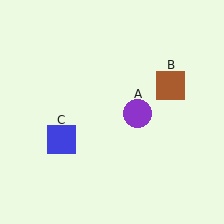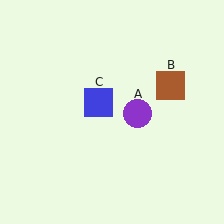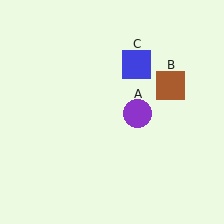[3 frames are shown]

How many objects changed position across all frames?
1 object changed position: blue square (object C).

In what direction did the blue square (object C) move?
The blue square (object C) moved up and to the right.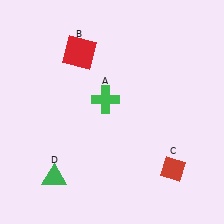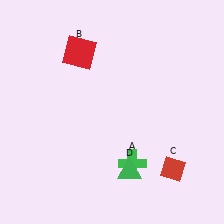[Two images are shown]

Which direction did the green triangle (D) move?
The green triangle (D) moved right.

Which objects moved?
The objects that moved are: the green cross (A), the green triangle (D).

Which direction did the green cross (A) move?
The green cross (A) moved down.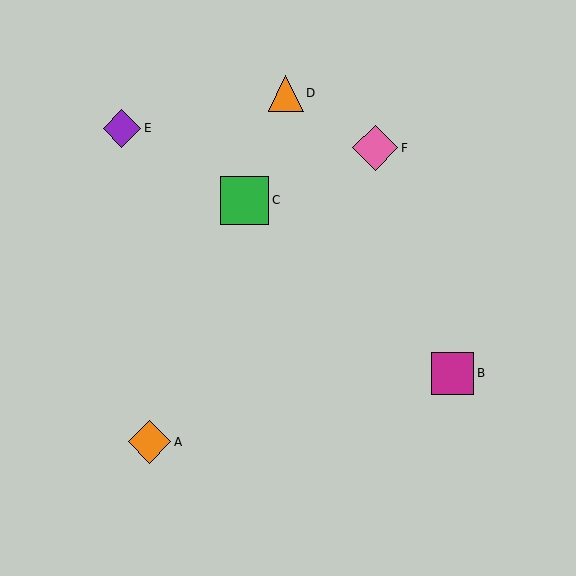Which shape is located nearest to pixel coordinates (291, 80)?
The orange triangle (labeled D) at (286, 94) is nearest to that location.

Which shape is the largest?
The green square (labeled C) is the largest.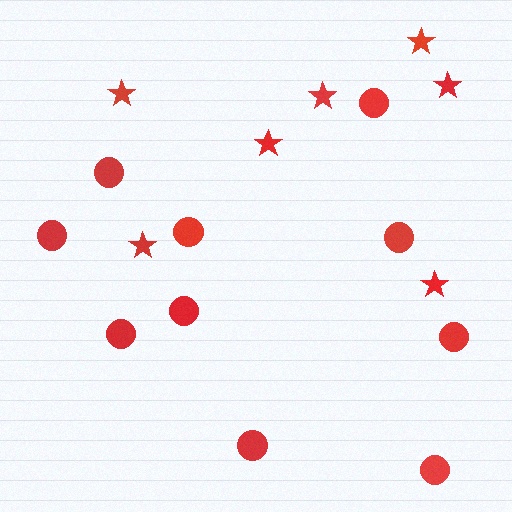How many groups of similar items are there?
There are 2 groups: one group of stars (7) and one group of circles (10).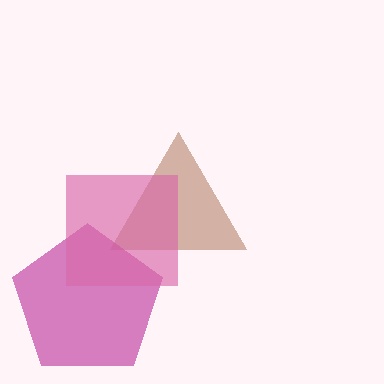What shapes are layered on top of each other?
The layered shapes are: a brown triangle, a magenta pentagon, a pink square.